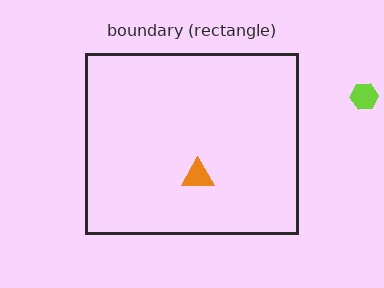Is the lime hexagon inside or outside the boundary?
Outside.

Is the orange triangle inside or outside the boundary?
Inside.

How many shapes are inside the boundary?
1 inside, 1 outside.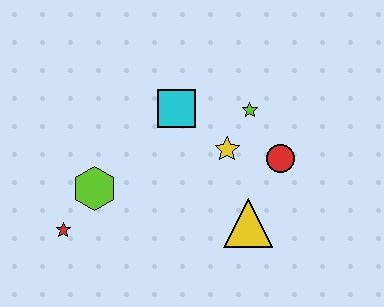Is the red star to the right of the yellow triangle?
No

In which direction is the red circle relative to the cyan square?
The red circle is to the right of the cyan square.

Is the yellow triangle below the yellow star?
Yes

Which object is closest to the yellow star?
The lime star is closest to the yellow star.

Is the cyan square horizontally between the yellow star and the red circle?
No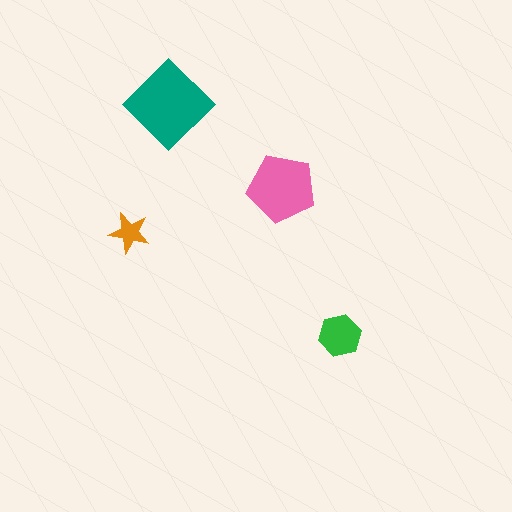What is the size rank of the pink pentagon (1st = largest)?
2nd.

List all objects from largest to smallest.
The teal diamond, the pink pentagon, the green hexagon, the orange star.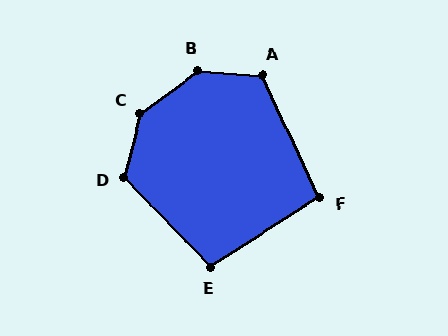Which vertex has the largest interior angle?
B, at approximately 140 degrees.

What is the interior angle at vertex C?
Approximately 140 degrees (obtuse).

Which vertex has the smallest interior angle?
F, at approximately 98 degrees.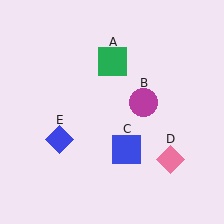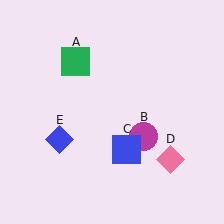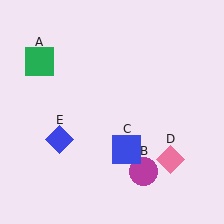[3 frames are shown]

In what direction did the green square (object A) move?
The green square (object A) moved left.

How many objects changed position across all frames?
2 objects changed position: green square (object A), magenta circle (object B).